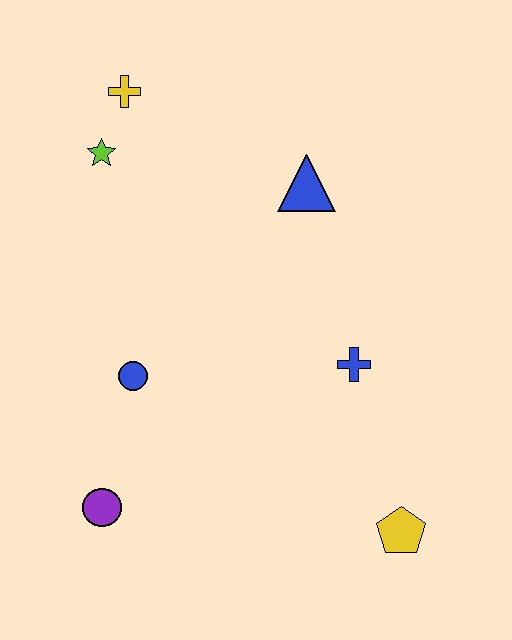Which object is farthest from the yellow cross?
The yellow pentagon is farthest from the yellow cross.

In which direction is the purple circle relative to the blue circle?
The purple circle is below the blue circle.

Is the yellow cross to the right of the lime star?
Yes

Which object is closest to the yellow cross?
The lime star is closest to the yellow cross.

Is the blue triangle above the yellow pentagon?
Yes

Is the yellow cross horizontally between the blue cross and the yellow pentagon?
No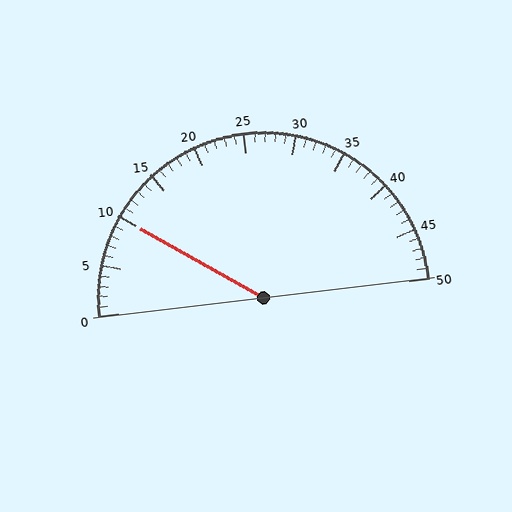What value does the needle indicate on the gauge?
The needle indicates approximately 10.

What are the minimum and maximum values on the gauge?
The gauge ranges from 0 to 50.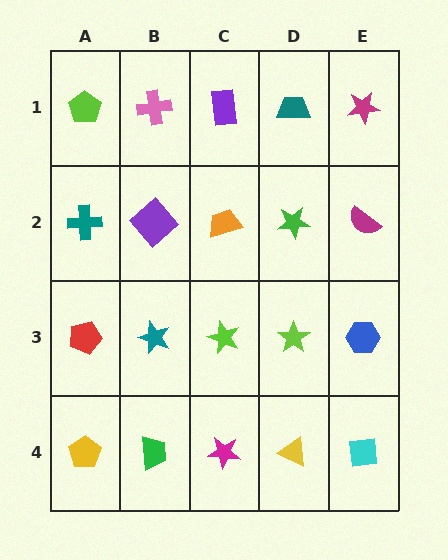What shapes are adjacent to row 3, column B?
A purple diamond (row 2, column B), a green trapezoid (row 4, column B), a red pentagon (row 3, column A), a lime star (row 3, column C).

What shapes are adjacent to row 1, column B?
A purple diamond (row 2, column B), a lime pentagon (row 1, column A), a purple rectangle (row 1, column C).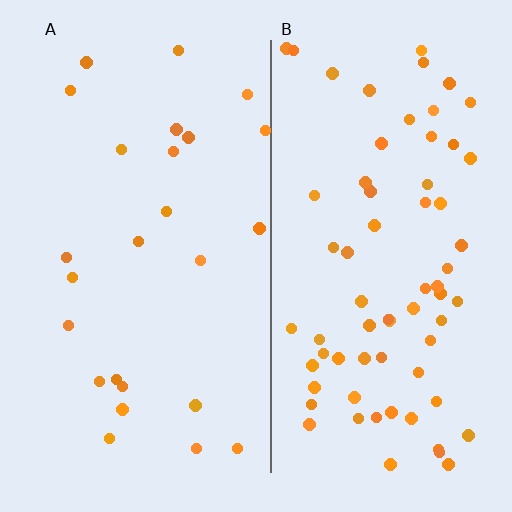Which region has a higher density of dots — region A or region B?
B (the right).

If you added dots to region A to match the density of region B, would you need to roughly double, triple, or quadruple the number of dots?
Approximately triple.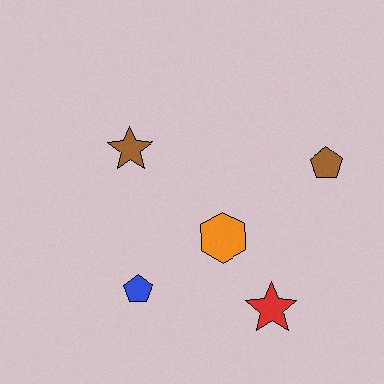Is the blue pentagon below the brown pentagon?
Yes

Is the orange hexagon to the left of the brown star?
No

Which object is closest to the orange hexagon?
The red star is closest to the orange hexagon.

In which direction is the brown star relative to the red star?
The brown star is above the red star.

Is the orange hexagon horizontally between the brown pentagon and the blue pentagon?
Yes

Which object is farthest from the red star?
The brown star is farthest from the red star.